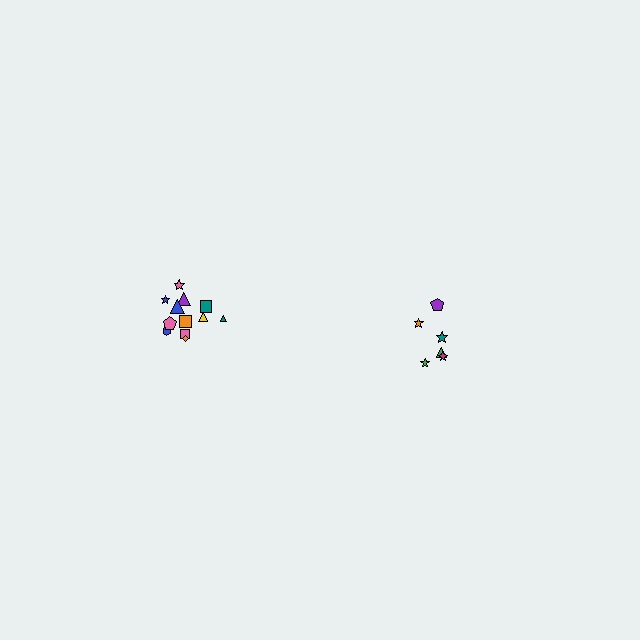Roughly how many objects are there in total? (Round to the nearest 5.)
Roughly 20 objects in total.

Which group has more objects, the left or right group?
The left group.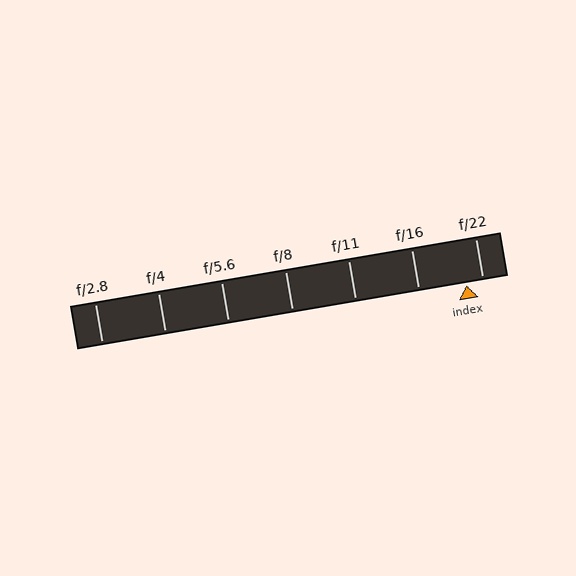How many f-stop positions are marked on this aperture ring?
There are 7 f-stop positions marked.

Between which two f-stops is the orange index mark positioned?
The index mark is between f/16 and f/22.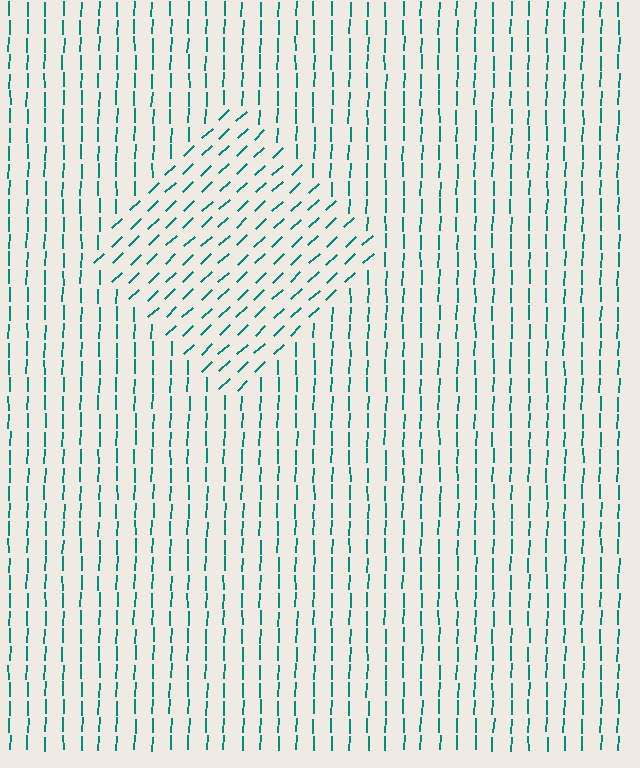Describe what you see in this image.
The image is filled with small teal line segments. A diamond region in the image has lines oriented differently from the surrounding lines, creating a visible texture boundary.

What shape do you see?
I see a diamond.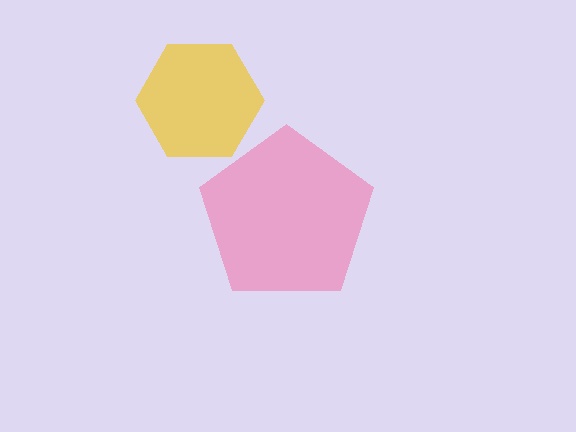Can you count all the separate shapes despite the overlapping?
Yes, there are 2 separate shapes.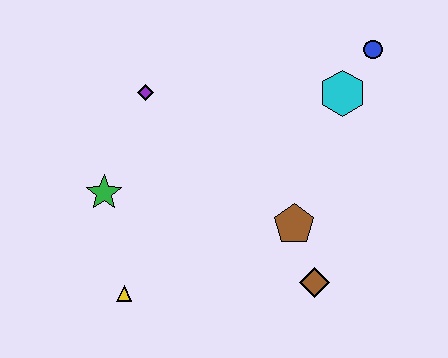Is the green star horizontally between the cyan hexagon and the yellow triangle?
No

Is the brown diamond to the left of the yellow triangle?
No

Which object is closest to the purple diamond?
The green star is closest to the purple diamond.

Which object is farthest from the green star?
The blue circle is farthest from the green star.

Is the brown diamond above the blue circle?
No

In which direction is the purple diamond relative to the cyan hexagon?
The purple diamond is to the left of the cyan hexagon.